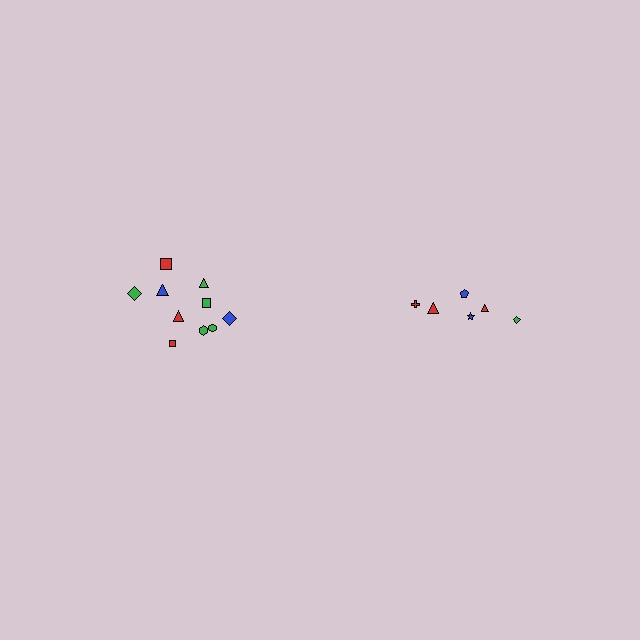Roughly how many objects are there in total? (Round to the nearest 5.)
Roughly 15 objects in total.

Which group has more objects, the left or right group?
The left group.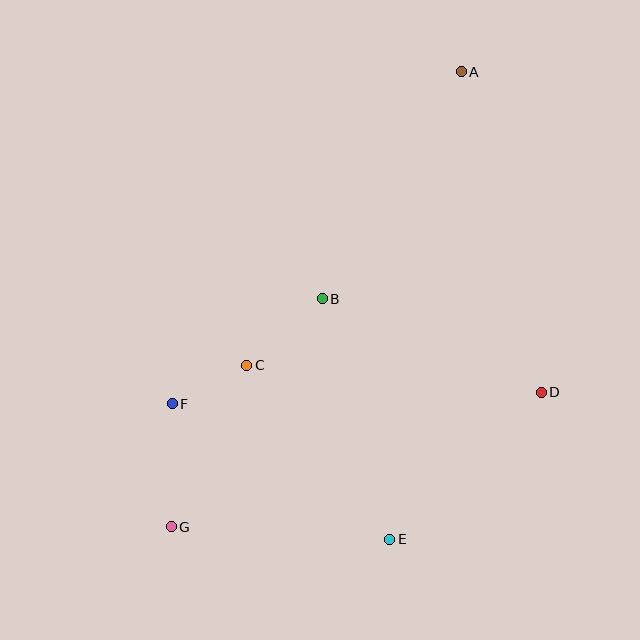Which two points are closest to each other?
Points C and F are closest to each other.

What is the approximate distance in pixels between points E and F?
The distance between E and F is approximately 256 pixels.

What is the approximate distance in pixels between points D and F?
The distance between D and F is approximately 369 pixels.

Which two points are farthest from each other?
Points A and G are farthest from each other.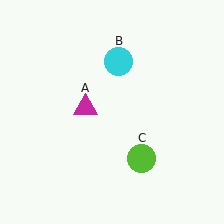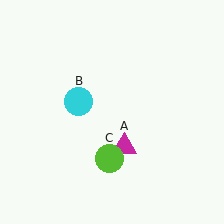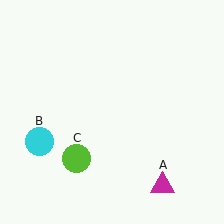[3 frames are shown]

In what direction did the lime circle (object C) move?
The lime circle (object C) moved left.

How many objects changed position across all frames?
3 objects changed position: magenta triangle (object A), cyan circle (object B), lime circle (object C).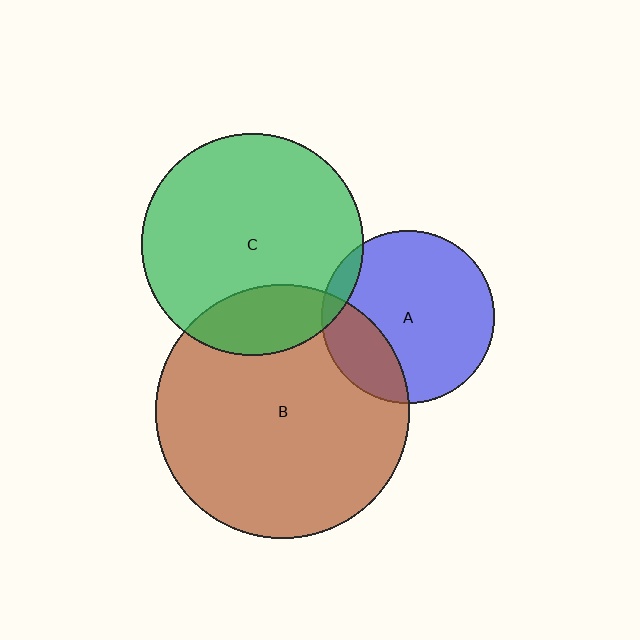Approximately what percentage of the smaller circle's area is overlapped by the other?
Approximately 25%.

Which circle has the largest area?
Circle B (brown).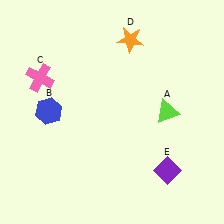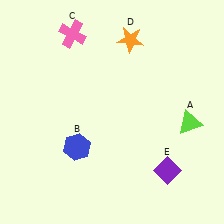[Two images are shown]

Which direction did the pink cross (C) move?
The pink cross (C) moved up.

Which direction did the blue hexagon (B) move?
The blue hexagon (B) moved down.